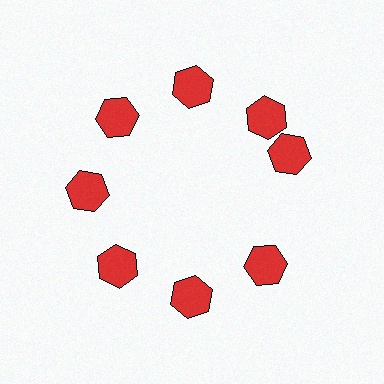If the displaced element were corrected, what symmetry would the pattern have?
It would have 8-fold rotational symmetry — the pattern would map onto itself every 45 degrees.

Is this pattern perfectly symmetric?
No. The 8 red hexagons are arranged in a ring, but one element near the 3 o'clock position is rotated out of alignment along the ring, breaking the 8-fold rotational symmetry.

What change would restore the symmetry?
The symmetry would be restored by rotating it back into even spacing with its neighbors so that all 8 hexagons sit at equal angles and equal distance from the center.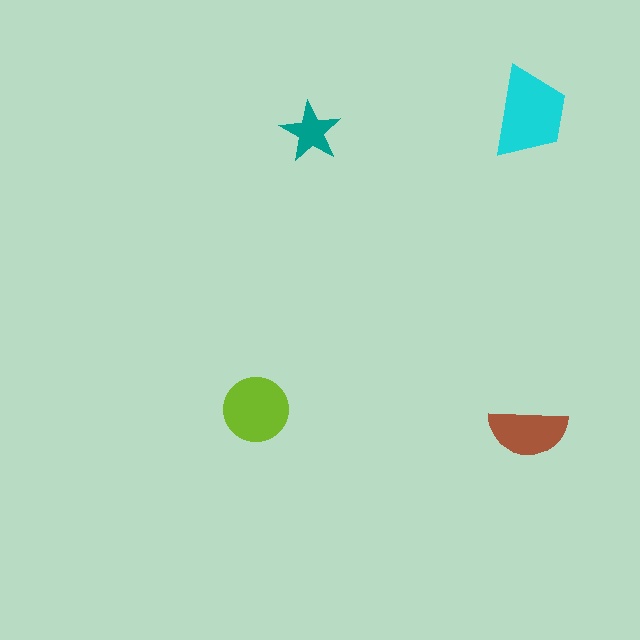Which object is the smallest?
The teal star.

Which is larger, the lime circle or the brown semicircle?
The lime circle.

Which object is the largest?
The cyan trapezoid.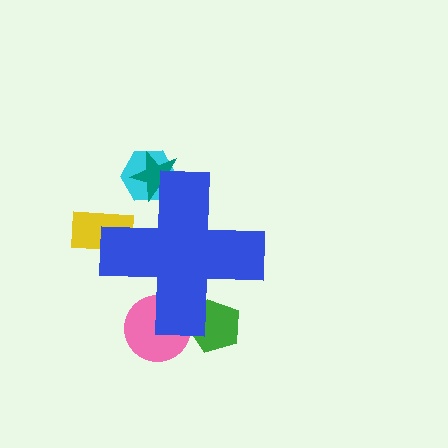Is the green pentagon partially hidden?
Yes, the green pentagon is partially hidden behind the blue cross.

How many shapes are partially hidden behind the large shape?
5 shapes are partially hidden.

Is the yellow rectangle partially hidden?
Yes, the yellow rectangle is partially hidden behind the blue cross.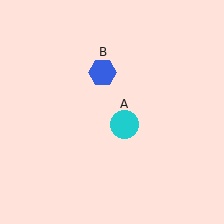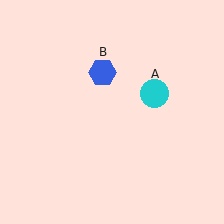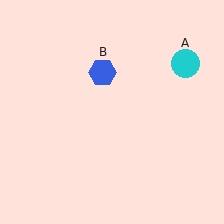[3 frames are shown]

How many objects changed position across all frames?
1 object changed position: cyan circle (object A).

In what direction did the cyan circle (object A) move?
The cyan circle (object A) moved up and to the right.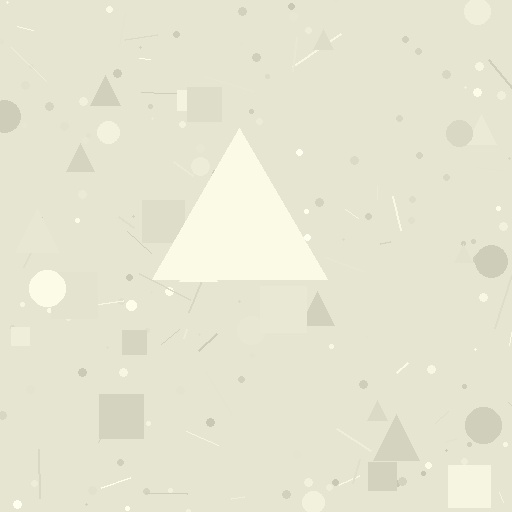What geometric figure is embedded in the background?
A triangle is embedded in the background.